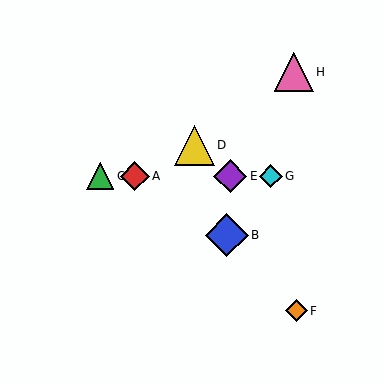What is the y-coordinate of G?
Object G is at y≈176.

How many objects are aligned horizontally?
4 objects (A, C, E, G) are aligned horizontally.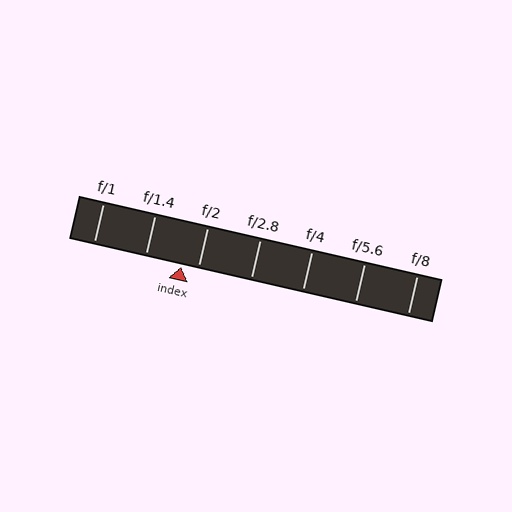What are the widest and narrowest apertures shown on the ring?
The widest aperture shown is f/1 and the narrowest is f/8.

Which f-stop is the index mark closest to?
The index mark is closest to f/2.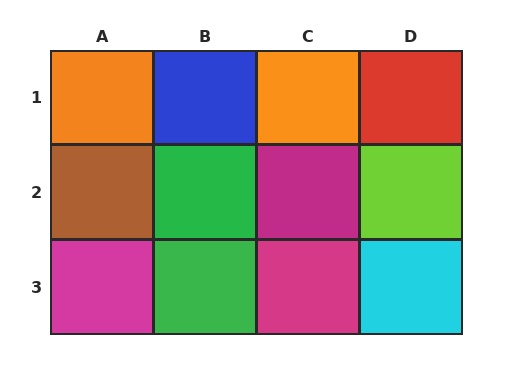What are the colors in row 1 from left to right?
Orange, blue, orange, red.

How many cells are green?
2 cells are green.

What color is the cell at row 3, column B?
Green.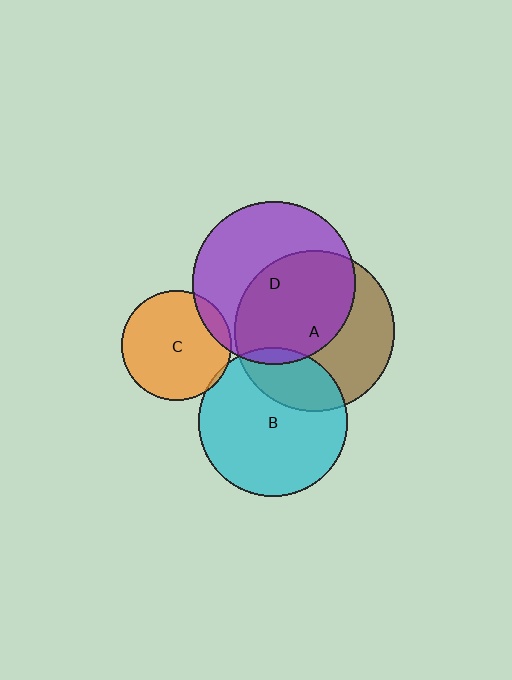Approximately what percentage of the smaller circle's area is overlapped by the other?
Approximately 5%.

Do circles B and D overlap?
Yes.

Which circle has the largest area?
Circle D (purple).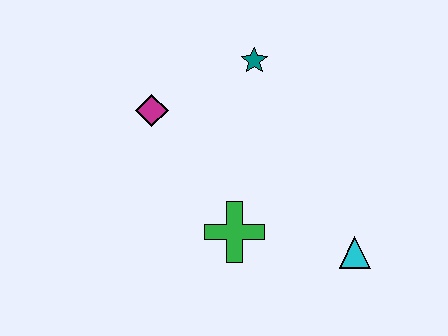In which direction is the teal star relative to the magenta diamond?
The teal star is to the right of the magenta diamond.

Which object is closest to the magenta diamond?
The teal star is closest to the magenta diamond.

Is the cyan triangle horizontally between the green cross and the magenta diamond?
No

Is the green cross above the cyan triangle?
Yes